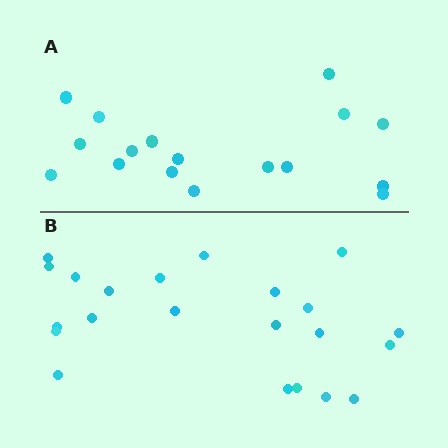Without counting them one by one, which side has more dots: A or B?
Region B (the bottom region) has more dots.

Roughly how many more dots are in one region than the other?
Region B has about 5 more dots than region A.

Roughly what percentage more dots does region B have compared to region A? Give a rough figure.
About 30% more.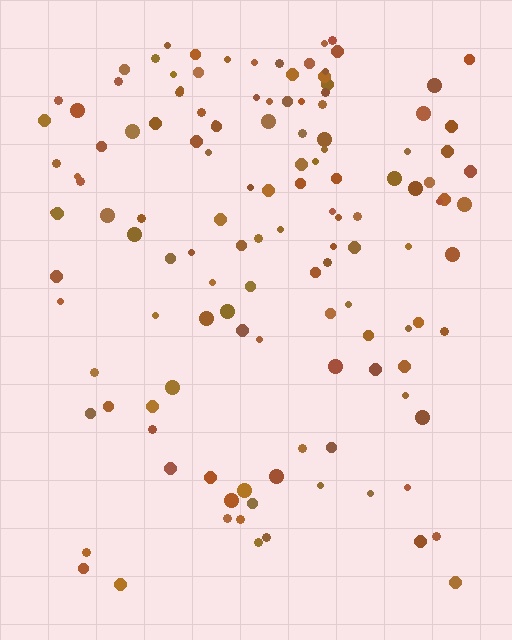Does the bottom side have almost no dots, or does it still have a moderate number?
Still a moderate number, just noticeably fewer than the top.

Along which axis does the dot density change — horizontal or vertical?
Vertical.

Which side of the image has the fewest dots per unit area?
The bottom.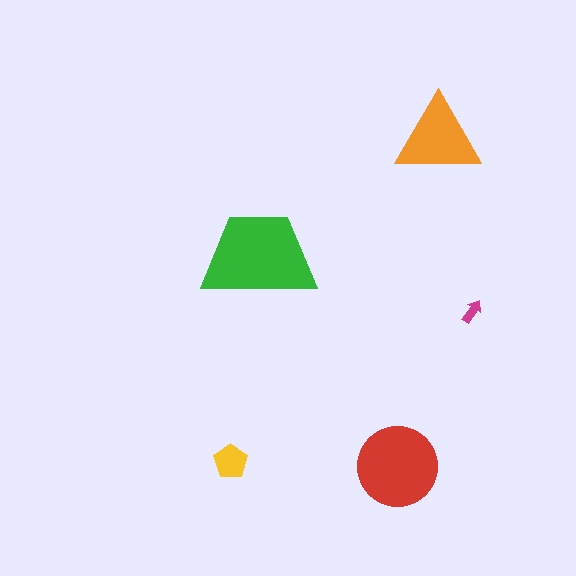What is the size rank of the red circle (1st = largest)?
2nd.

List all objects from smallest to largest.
The magenta arrow, the yellow pentagon, the orange triangle, the red circle, the green trapezoid.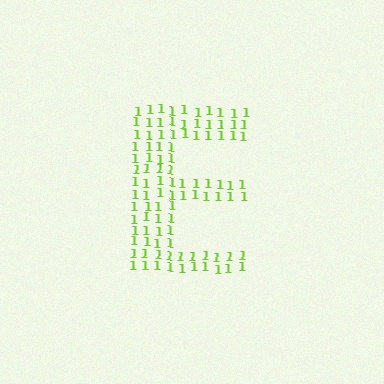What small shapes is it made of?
It is made of small digit 1's.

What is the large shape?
The large shape is the letter E.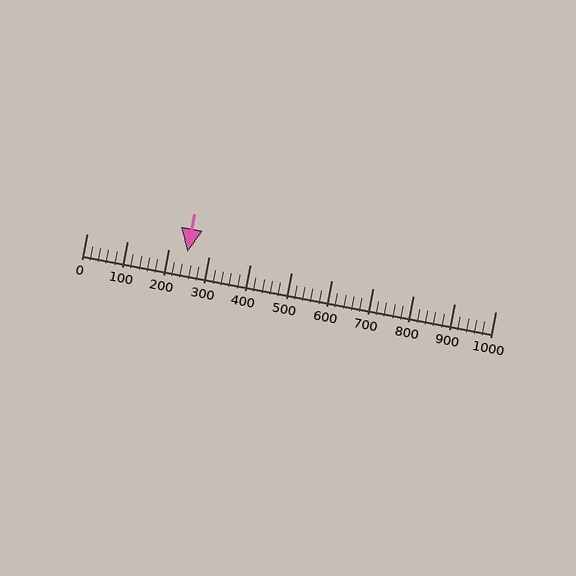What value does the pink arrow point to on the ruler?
The pink arrow points to approximately 246.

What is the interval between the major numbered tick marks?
The major tick marks are spaced 100 units apart.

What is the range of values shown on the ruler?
The ruler shows values from 0 to 1000.